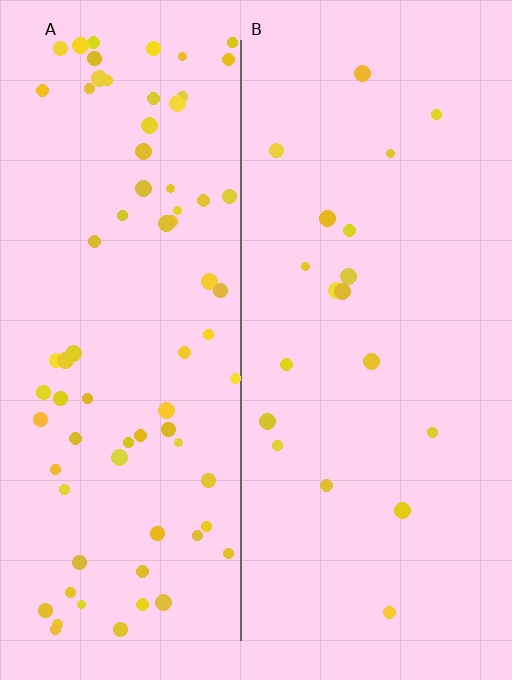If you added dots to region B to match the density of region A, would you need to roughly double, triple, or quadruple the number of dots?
Approximately quadruple.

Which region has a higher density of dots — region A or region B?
A (the left).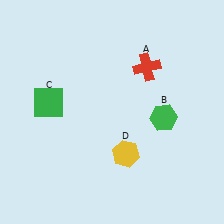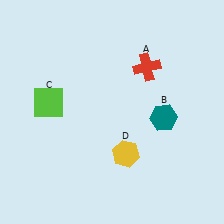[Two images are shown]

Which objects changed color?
B changed from green to teal. C changed from green to lime.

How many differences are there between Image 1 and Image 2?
There are 2 differences between the two images.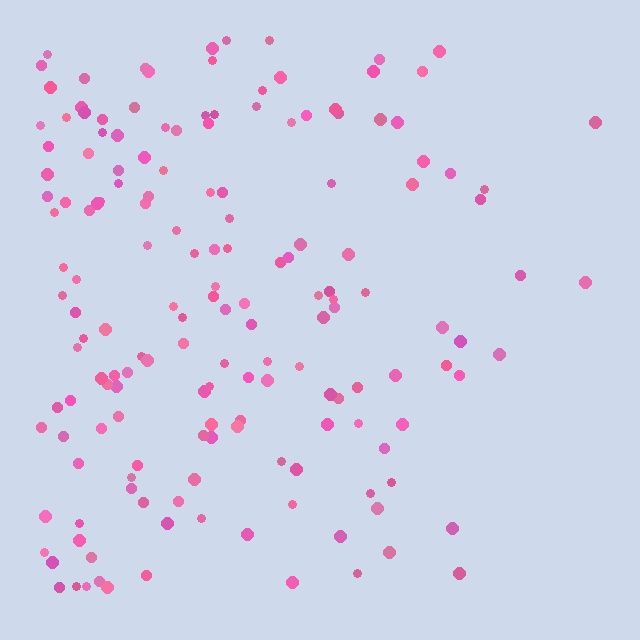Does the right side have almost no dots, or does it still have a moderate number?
Still a moderate number, just noticeably fewer than the left.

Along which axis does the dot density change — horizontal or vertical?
Horizontal.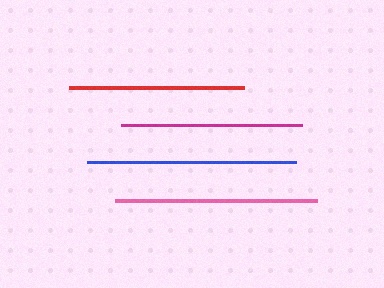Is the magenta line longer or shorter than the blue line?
The blue line is longer than the magenta line.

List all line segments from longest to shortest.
From longest to shortest: blue, pink, magenta, red.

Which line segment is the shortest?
The red line is the shortest at approximately 174 pixels.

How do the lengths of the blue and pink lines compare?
The blue and pink lines are approximately the same length.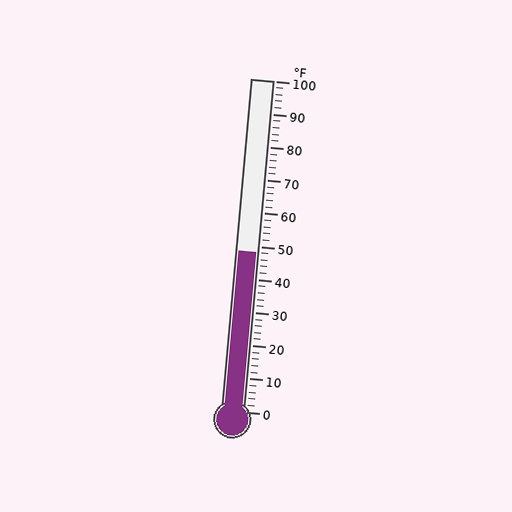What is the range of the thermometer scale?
The thermometer scale ranges from 0°F to 100°F.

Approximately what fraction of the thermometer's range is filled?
The thermometer is filled to approximately 50% of its range.